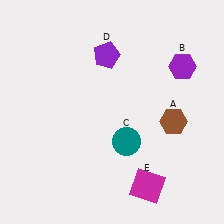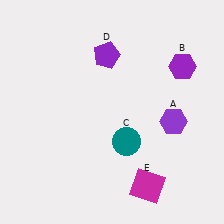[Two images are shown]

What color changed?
The hexagon (A) changed from brown in Image 1 to purple in Image 2.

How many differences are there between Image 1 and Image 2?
There is 1 difference between the two images.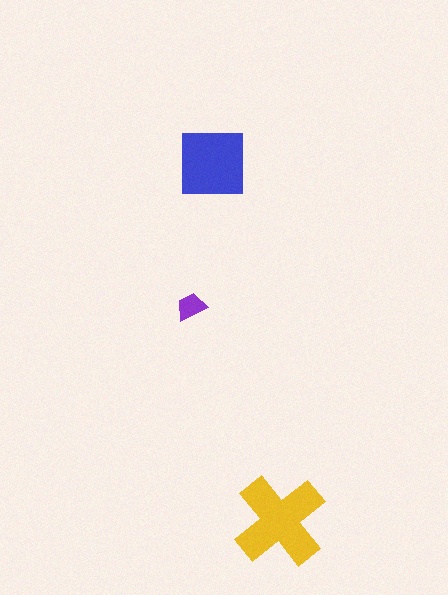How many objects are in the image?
There are 3 objects in the image.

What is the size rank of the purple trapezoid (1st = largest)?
3rd.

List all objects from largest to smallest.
The yellow cross, the blue square, the purple trapezoid.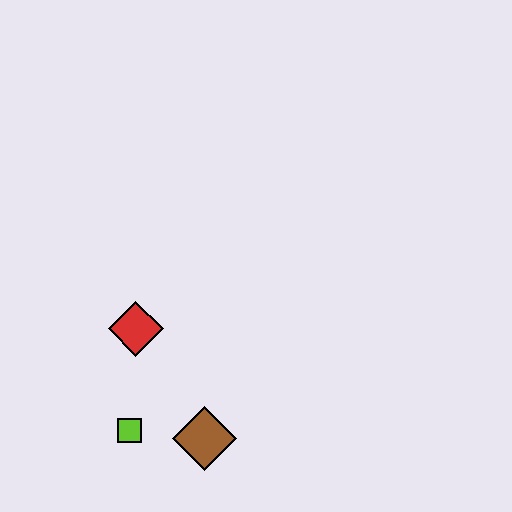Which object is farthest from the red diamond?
The brown diamond is farthest from the red diamond.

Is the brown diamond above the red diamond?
No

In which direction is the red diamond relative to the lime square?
The red diamond is above the lime square.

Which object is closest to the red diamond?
The lime square is closest to the red diamond.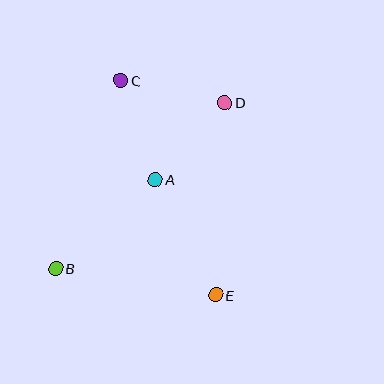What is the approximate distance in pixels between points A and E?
The distance between A and E is approximately 131 pixels.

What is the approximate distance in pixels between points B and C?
The distance between B and C is approximately 198 pixels.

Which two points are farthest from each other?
Points B and D are farthest from each other.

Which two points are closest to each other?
Points A and D are closest to each other.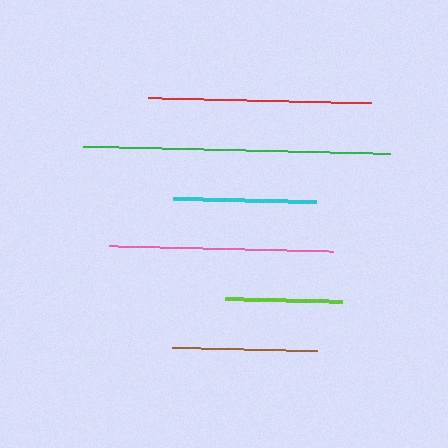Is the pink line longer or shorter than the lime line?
The pink line is longer than the lime line.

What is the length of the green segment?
The green segment is approximately 307 pixels long.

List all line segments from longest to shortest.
From longest to shortest: green, red, pink, brown, cyan, lime.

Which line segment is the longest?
The green line is the longest at approximately 307 pixels.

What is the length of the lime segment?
The lime segment is approximately 117 pixels long.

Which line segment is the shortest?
The lime line is the shortest at approximately 117 pixels.